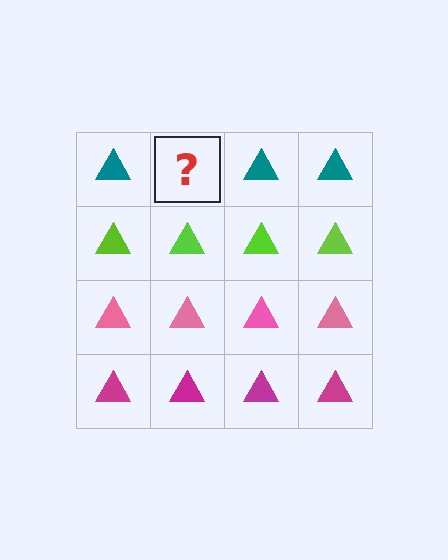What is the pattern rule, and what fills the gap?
The rule is that each row has a consistent color. The gap should be filled with a teal triangle.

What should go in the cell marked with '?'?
The missing cell should contain a teal triangle.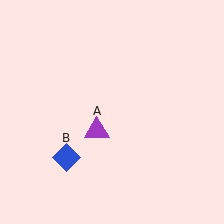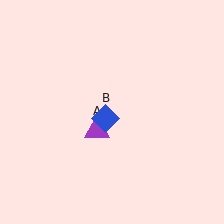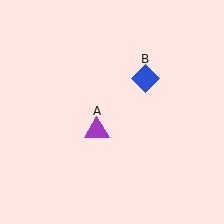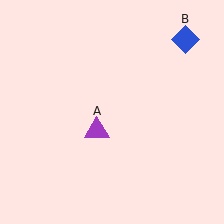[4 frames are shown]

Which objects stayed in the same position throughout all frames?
Purple triangle (object A) remained stationary.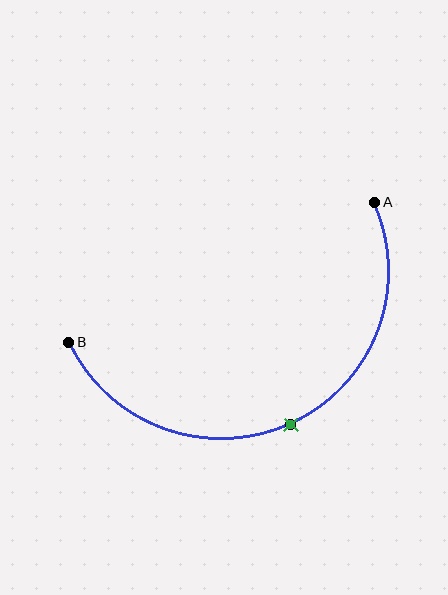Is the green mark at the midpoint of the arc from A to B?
Yes. The green mark lies on the arc at equal arc-length from both A and B — it is the arc midpoint.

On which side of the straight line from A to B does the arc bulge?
The arc bulges below the straight line connecting A and B.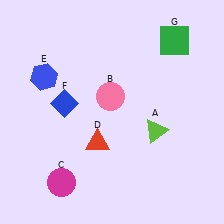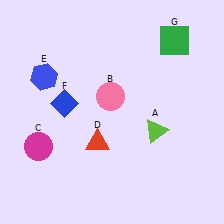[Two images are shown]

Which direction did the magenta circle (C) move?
The magenta circle (C) moved up.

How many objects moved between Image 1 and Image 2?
1 object moved between the two images.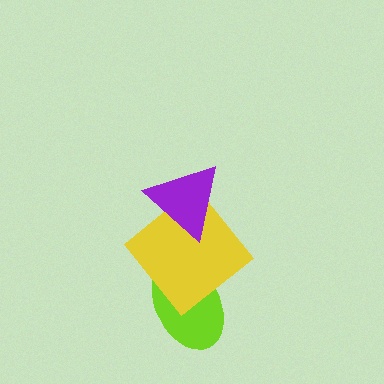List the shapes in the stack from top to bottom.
From top to bottom: the purple triangle, the yellow diamond, the lime ellipse.